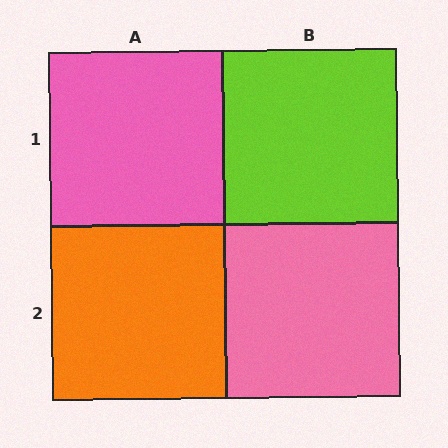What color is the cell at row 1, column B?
Lime.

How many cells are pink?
2 cells are pink.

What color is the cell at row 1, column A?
Pink.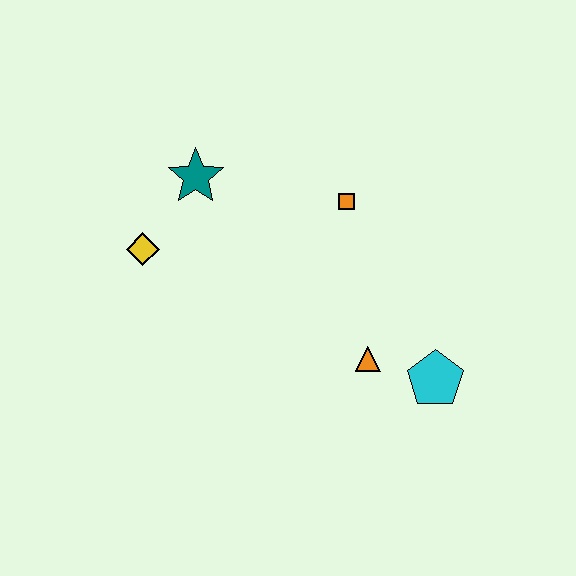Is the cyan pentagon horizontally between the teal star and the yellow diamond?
No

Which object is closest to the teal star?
The yellow diamond is closest to the teal star.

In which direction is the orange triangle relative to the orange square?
The orange triangle is below the orange square.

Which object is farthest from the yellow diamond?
The cyan pentagon is farthest from the yellow diamond.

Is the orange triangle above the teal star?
No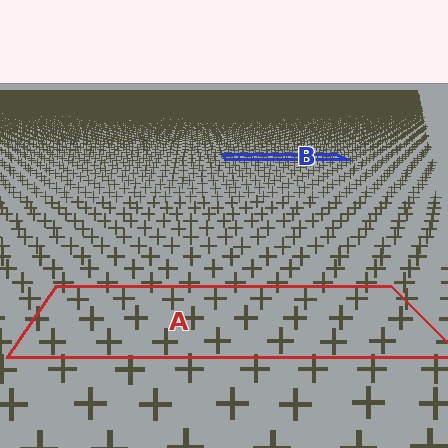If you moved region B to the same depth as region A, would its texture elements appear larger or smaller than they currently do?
They would appear larger. At a closer depth, the same texture elements are projected at a bigger on-screen size.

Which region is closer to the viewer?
Region A is closer. The texture elements there are larger and more spread out.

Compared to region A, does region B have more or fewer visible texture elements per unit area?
Region B has more texture elements per unit area — they are packed more densely because it is farther away.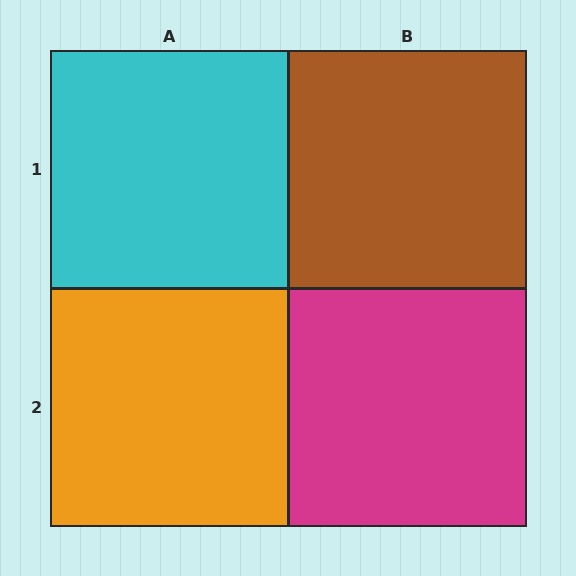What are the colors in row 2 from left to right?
Orange, magenta.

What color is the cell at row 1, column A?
Cyan.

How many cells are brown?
1 cell is brown.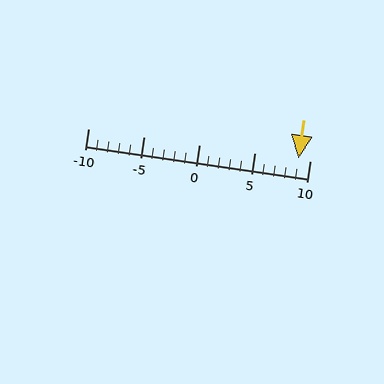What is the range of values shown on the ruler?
The ruler shows values from -10 to 10.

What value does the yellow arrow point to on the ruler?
The yellow arrow points to approximately 9.